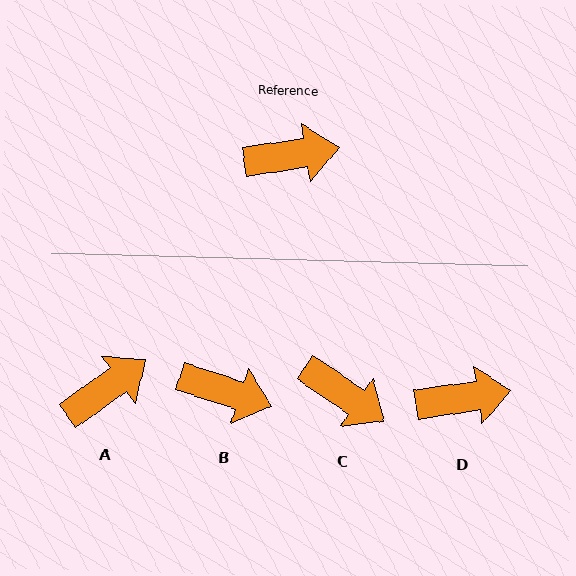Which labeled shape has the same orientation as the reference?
D.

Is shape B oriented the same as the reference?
No, it is off by about 27 degrees.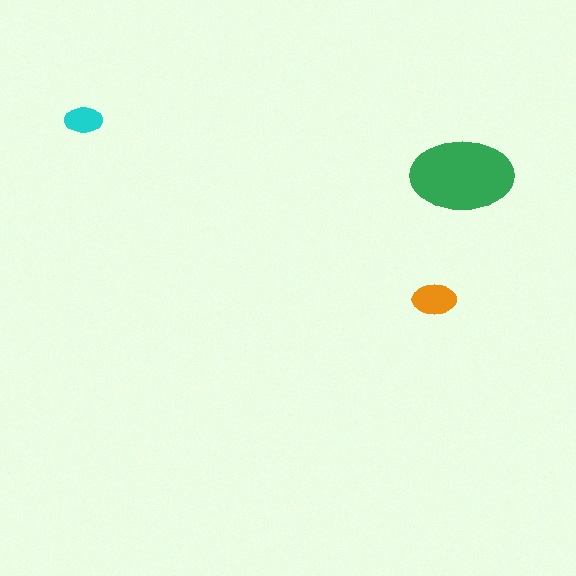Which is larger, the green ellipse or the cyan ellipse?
The green one.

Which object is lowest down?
The orange ellipse is bottommost.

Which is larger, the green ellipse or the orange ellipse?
The green one.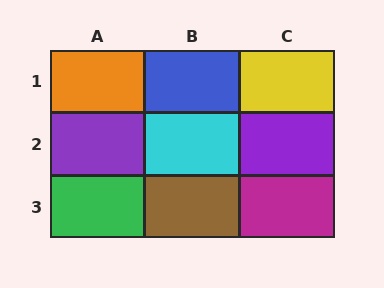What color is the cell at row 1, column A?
Orange.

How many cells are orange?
1 cell is orange.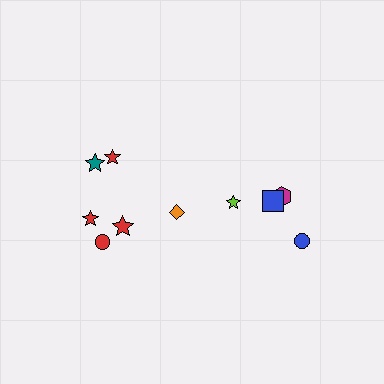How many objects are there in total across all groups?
There are 10 objects.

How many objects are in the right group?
There are 4 objects.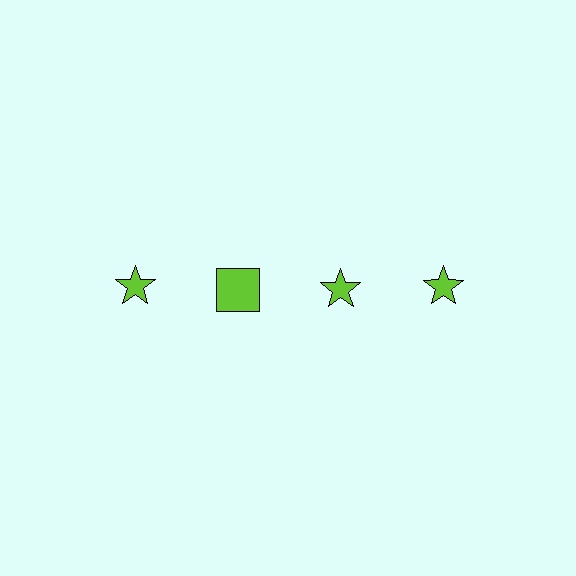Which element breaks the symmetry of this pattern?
The lime square in the top row, second from left column breaks the symmetry. All other shapes are lime stars.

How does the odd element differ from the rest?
It has a different shape: square instead of star.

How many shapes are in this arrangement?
There are 4 shapes arranged in a grid pattern.